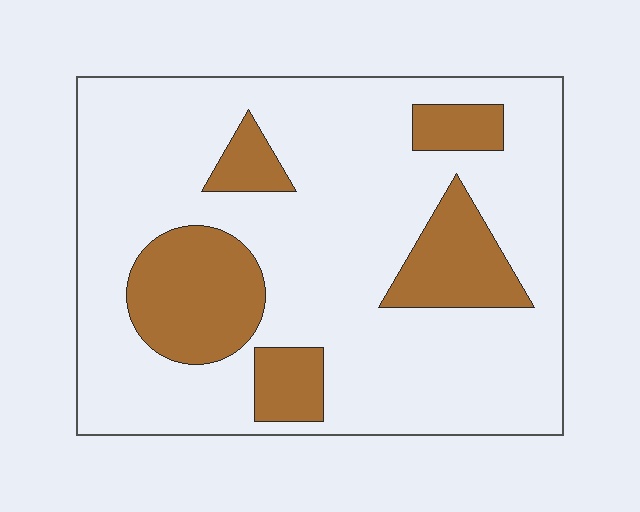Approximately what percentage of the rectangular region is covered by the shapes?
Approximately 25%.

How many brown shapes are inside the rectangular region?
5.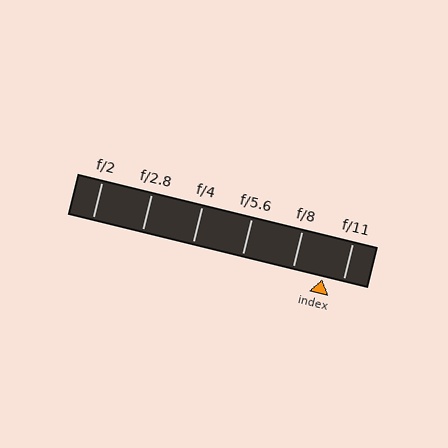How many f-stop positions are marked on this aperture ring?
There are 6 f-stop positions marked.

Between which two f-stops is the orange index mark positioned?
The index mark is between f/8 and f/11.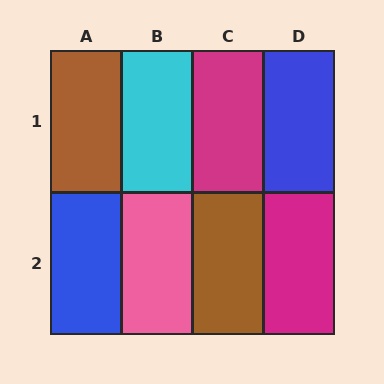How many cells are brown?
2 cells are brown.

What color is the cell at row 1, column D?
Blue.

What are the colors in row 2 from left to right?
Blue, pink, brown, magenta.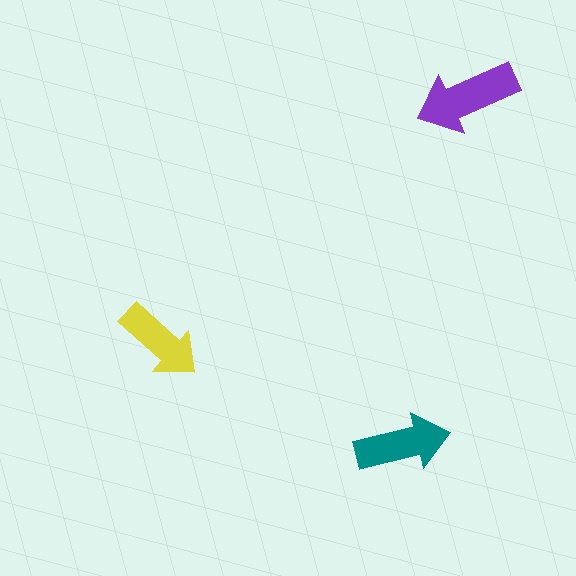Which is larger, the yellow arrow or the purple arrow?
The purple one.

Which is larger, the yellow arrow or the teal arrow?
The teal one.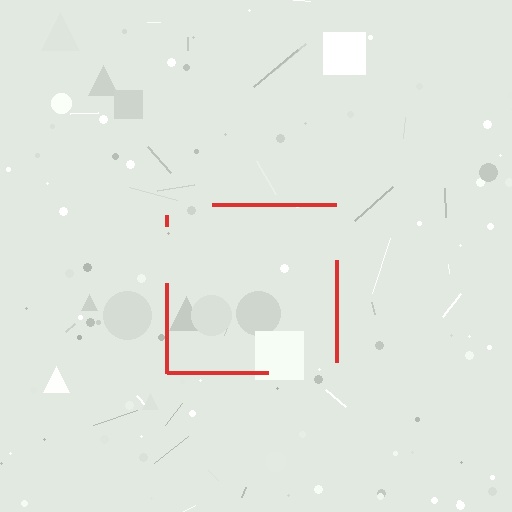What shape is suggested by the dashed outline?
The dashed outline suggests a square.